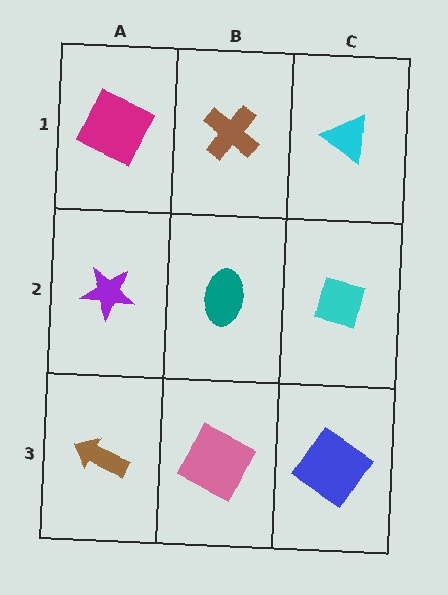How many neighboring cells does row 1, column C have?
2.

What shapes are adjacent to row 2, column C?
A cyan triangle (row 1, column C), a blue diamond (row 3, column C), a teal ellipse (row 2, column B).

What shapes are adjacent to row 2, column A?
A magenta square (row 1, column A), a brown arrow (row 3, column A), a teal ellipse (row 2, column B).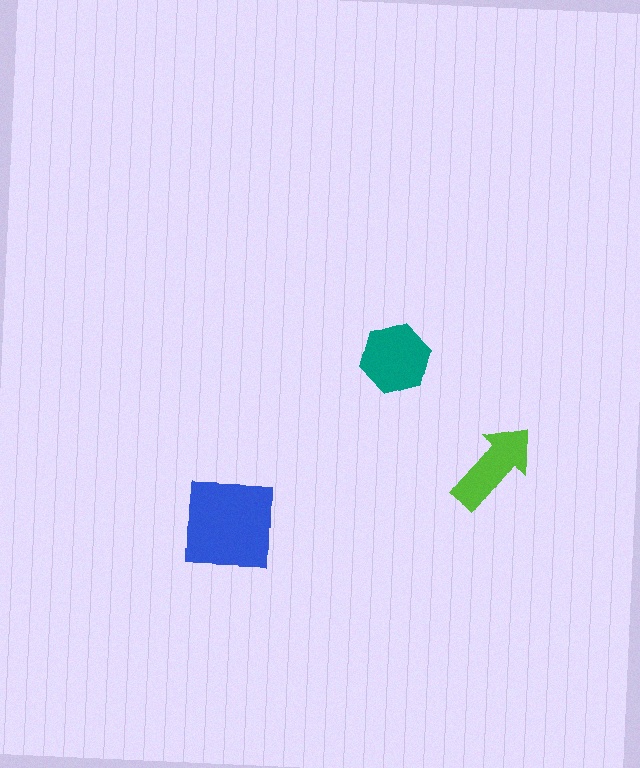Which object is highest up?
The teal hexagon is topmost.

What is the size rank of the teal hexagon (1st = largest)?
2nd.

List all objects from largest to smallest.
The blue square, the teal hexagon, the lime arrow.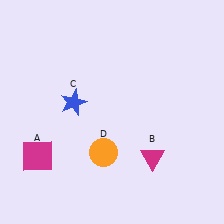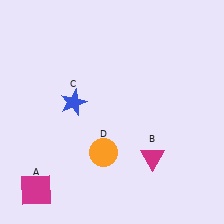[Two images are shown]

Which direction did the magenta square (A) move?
The magenta square (A) moved down.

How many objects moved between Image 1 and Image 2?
1 object moved between the two images.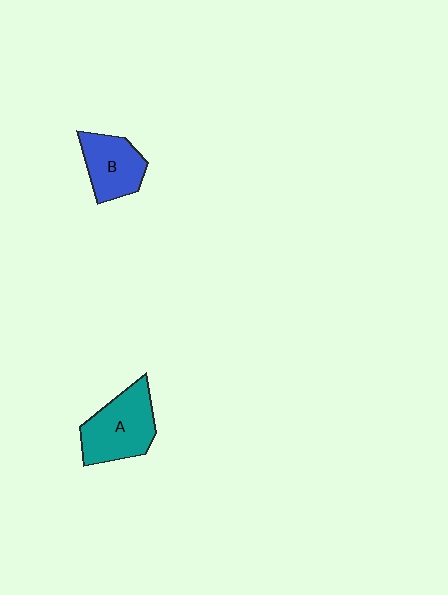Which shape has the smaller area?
Shape B (blue).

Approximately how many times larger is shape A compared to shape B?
Approximately 1.3 times.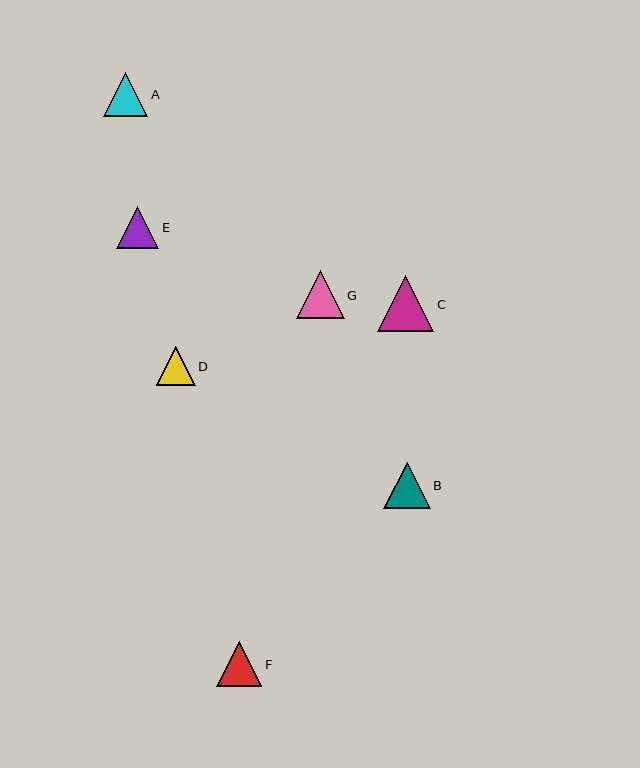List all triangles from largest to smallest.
From largest to smallest: C, G, B, F, A, E, D.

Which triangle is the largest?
Triangle C is the largest with a size of approximately 56 pixels.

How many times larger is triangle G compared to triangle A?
Triangle G is approximately 1.1 times the size of triangle A.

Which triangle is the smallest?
Triangle D is the smallest with a size of approximately 39 pixels.